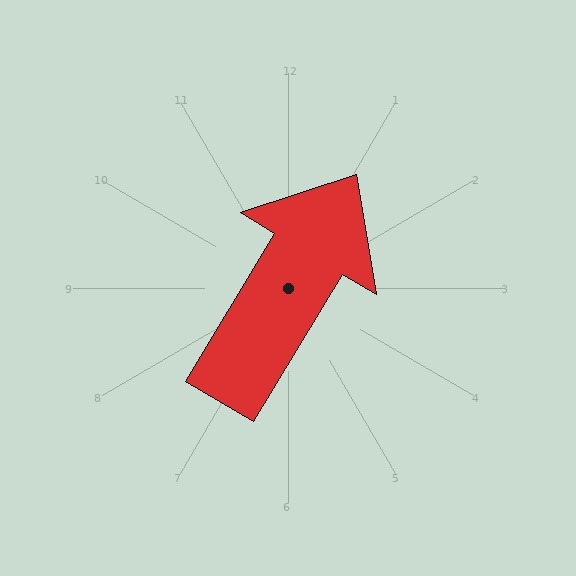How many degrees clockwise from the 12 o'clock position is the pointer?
Approximately 31 degrees.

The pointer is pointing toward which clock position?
Roughly 1 o'clock.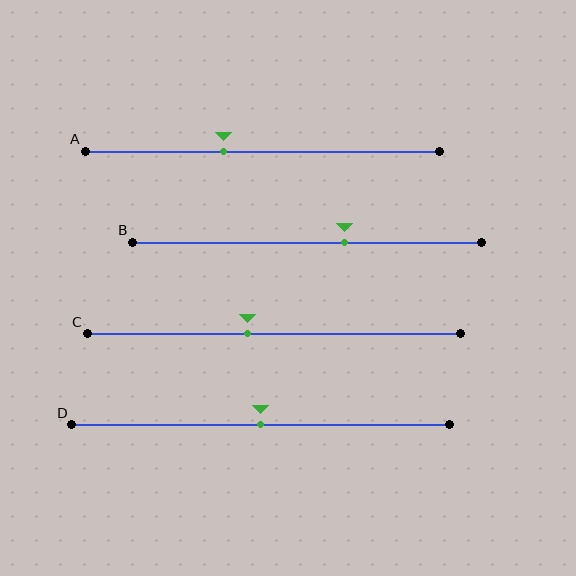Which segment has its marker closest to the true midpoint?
Segment D has its marker closest to the true midpoint.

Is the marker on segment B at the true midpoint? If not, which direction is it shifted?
No, the marker on segment B is shifted to the right by about 11% of the segment length.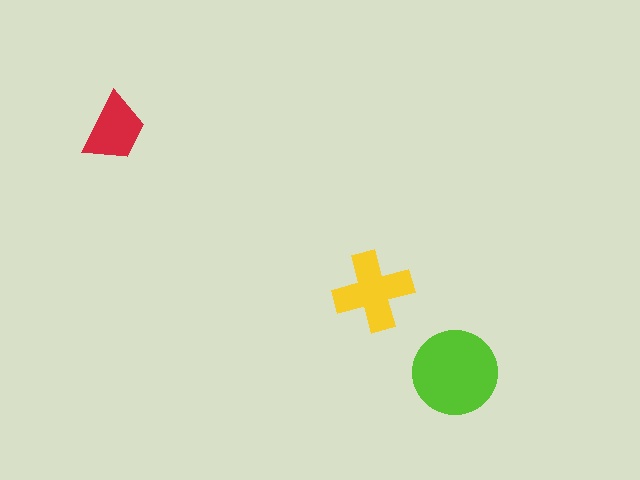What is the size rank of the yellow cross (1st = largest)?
2nd.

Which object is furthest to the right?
The lime circle is rightmost.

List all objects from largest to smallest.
The lime circle, the yellow cross, the red trapezoid.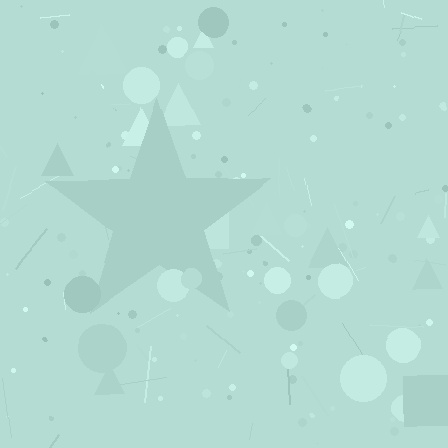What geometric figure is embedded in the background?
A star is embedded in the background.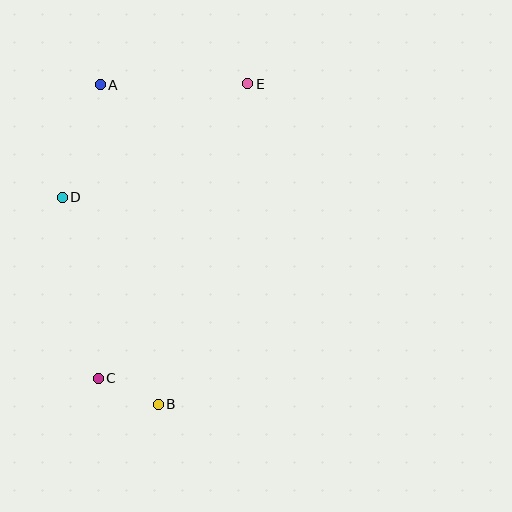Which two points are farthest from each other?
Points B and E are farthest from each other.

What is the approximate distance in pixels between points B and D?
The distance between B and D is approximately 228 pixels.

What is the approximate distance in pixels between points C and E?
The distance between C and E is approximately 330 pixels.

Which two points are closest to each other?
Points B and C are closest to each other.